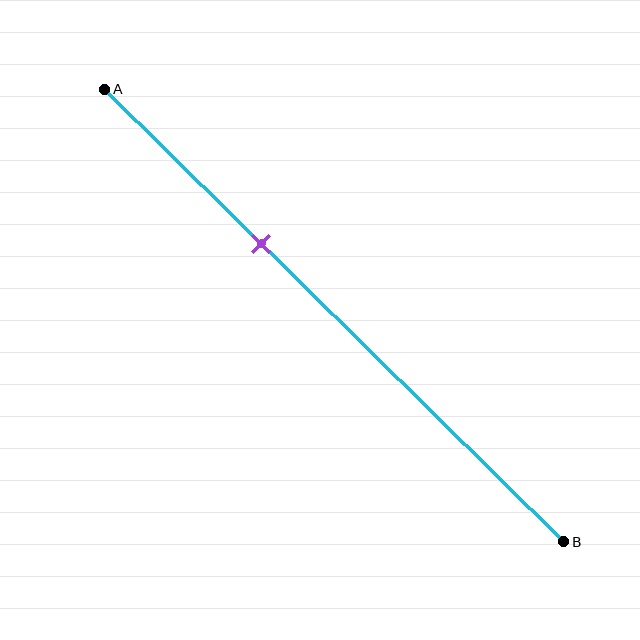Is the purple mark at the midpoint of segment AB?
No, the mark is at about 35% from A, not at the 50% midpoint.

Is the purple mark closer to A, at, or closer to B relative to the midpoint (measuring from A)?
The purple mark is closer to point A than the midpoint of segment AB.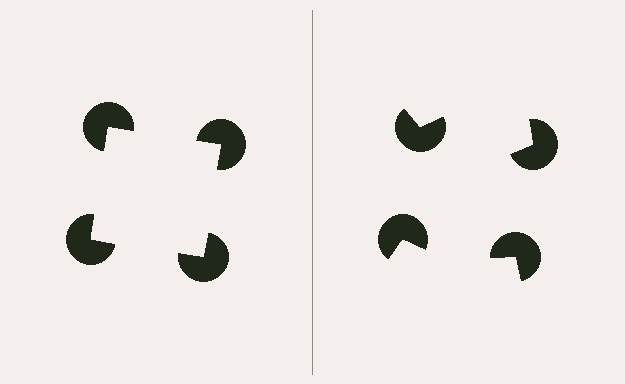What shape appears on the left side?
An illusory square.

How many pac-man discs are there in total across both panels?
8 — 4 on each side.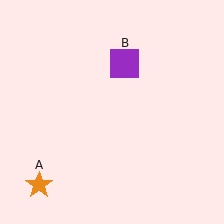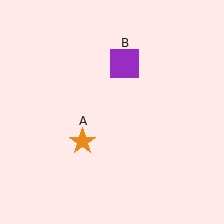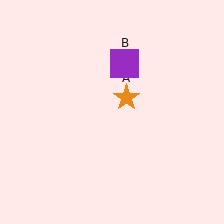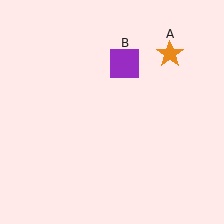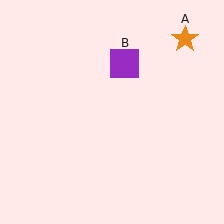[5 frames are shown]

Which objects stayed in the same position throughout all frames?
Purple square (object B) remained stationary.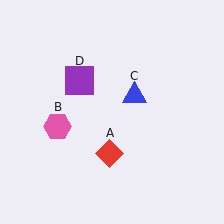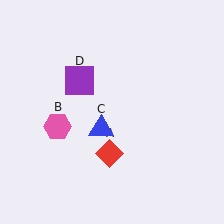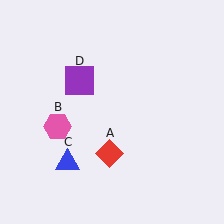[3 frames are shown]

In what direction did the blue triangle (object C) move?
The blue triangle (object C) moved down and to the left.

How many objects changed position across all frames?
1 object changed position: blue triangle (object C).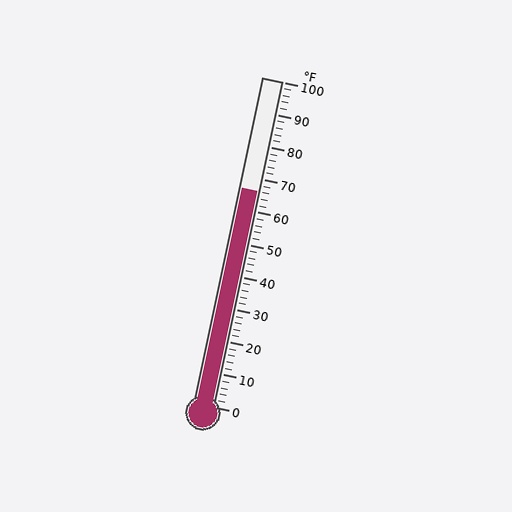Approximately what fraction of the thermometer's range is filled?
The thermometer is filled to approximately 65% of its range.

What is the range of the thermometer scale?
The thermometer scale ranges from 0°F to 100°F.